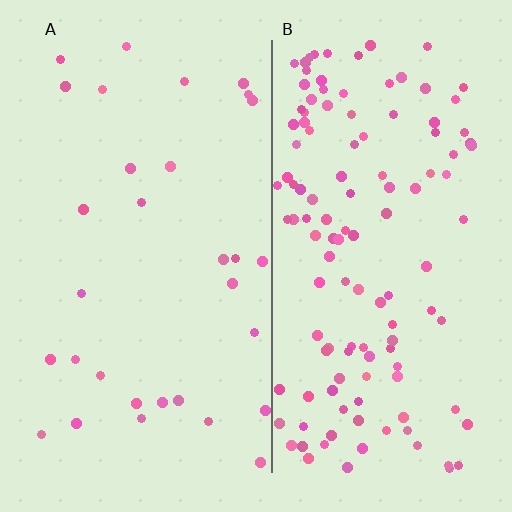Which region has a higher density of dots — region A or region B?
B (the right).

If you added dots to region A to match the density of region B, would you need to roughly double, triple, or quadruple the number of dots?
Approximately quadruple.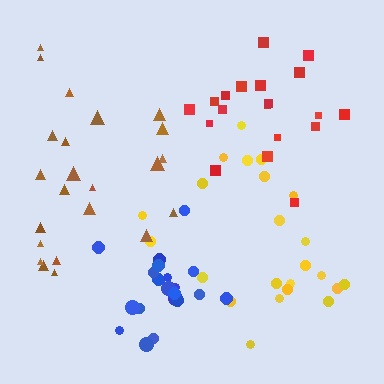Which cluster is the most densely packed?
Blue.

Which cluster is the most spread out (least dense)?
Brown.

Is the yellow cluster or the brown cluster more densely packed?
Yellow.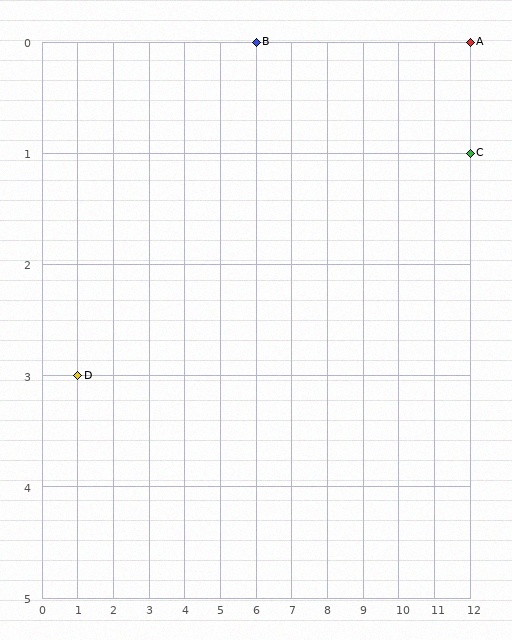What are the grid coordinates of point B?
Point B is at grid coordinates (6, 0).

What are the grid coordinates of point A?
Point A is at grid coordinates (12, 0).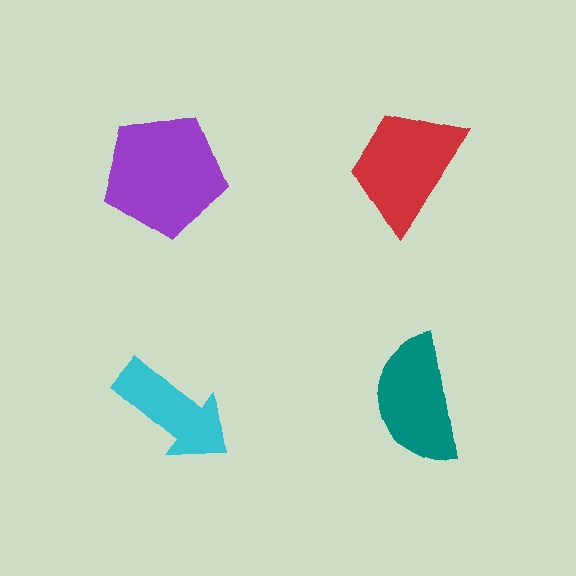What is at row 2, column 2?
A teal semicircle.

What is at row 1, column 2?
A red trapezoid.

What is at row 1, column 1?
A purple pentagon.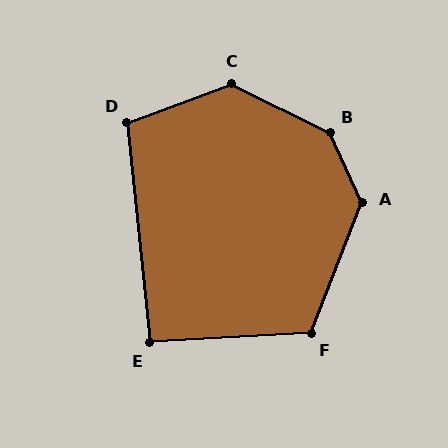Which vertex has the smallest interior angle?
E, at approximately 93 degrees.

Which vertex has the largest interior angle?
B, at approximately 141 degrees.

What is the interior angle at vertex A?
Approximately 134 degrees (obtuse).